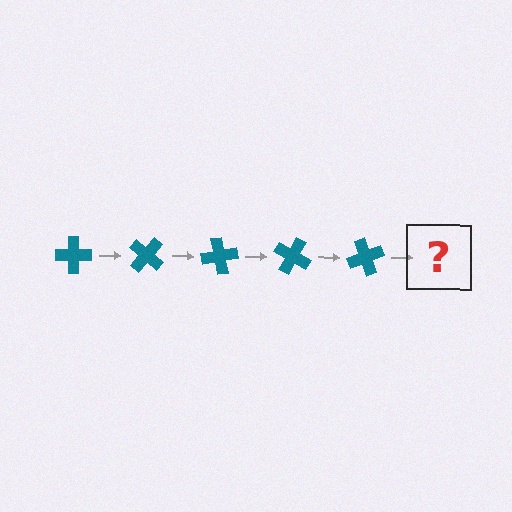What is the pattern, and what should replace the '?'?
The pattern is that the cross rotates 40 degrees each step. The '?' should be a teal cross rotated 200 degrees.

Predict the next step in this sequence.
The next step is a teal cross rotated 200 degrees.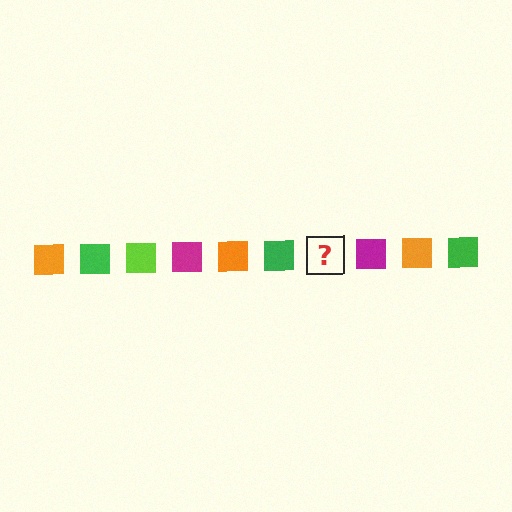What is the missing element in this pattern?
The missing element is a lime square.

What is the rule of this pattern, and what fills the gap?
The rule is that the pattern cycles through orange, green, lime, magenta squares. The gap should be filled with a lime square.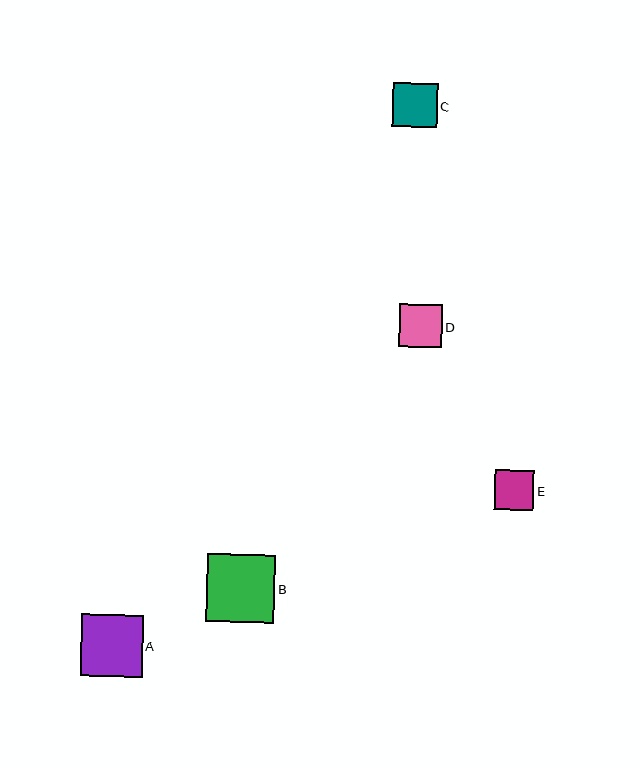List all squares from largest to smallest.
From largest to smallest: B, A, C, D, E.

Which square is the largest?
Square B is the largest with a size of approximately 68 pixels.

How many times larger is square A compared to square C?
Square A is approximately 1.4 times the size of square C.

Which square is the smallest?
Square E is the smallest with a size of approximately 40 pixels.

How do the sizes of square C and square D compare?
Square C and square D are approximately the same size.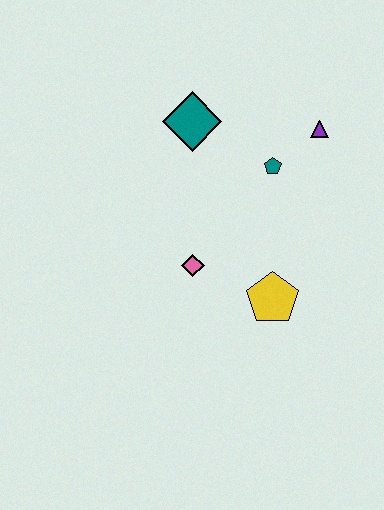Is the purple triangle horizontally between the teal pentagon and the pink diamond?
No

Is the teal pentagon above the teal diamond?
No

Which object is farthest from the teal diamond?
The yellow pentagon is farthest from the teal diamond.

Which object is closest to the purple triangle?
The teal pentagon is closest to the purple triangle.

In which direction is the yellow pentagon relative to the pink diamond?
The yellow pentagon is to the right of the pink diamond.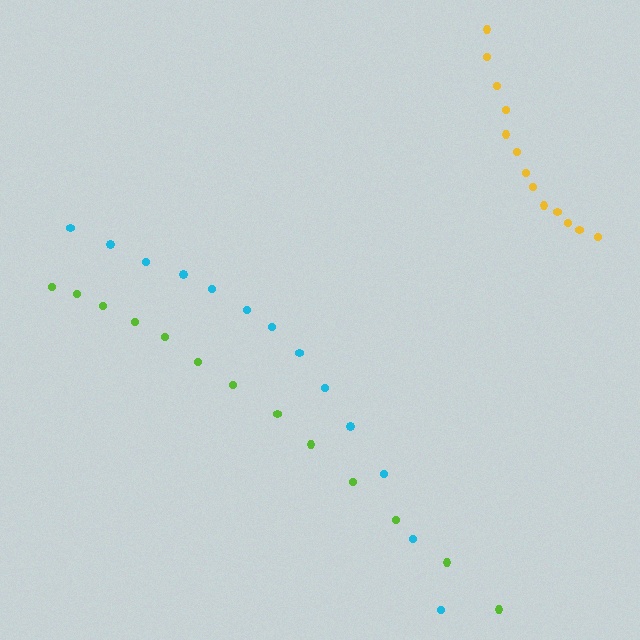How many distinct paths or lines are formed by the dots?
There are 3 distinct paths.